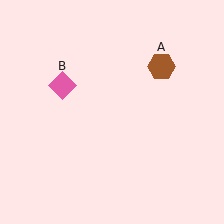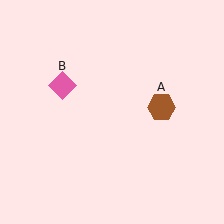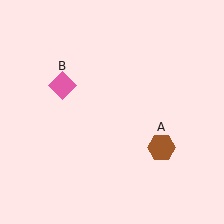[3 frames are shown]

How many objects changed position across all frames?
1 object changed position: brown hexagon (object A).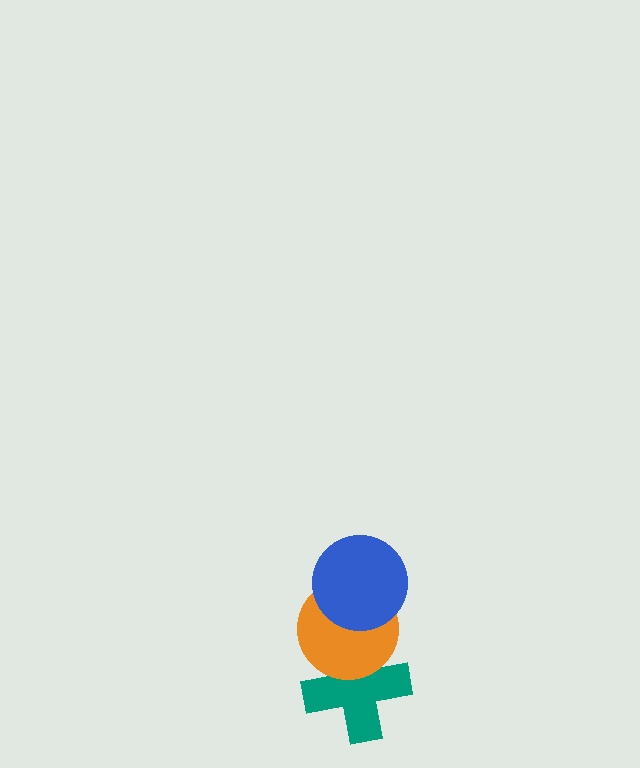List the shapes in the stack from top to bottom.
From top to bottom: the blue circle, the orange circle, the teal cross.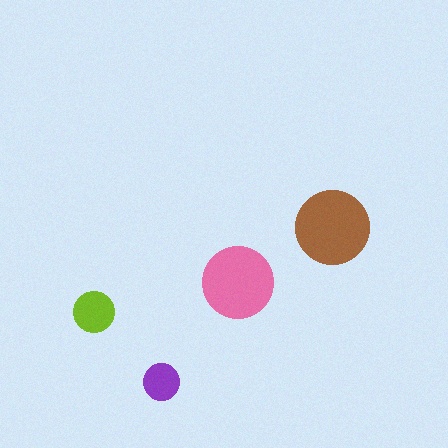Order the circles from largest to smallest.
the brown one, the pink one, the lime one, the purple one.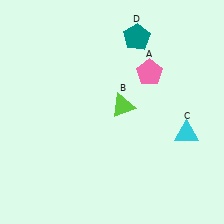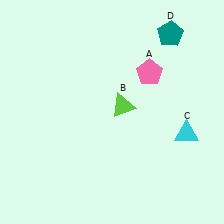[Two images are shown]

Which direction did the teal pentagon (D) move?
The teal pentagon (D) moved right.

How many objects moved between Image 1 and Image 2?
1 object moved between the two images.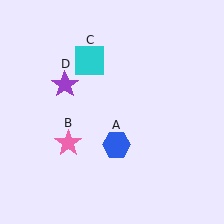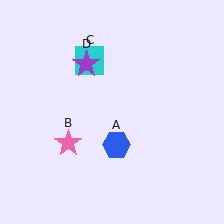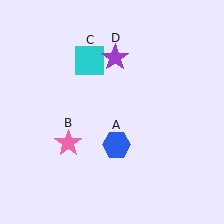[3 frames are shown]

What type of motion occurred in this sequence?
The purple star (object D) rotated clockwise around the center of the scene.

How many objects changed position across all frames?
1 object changed position: purple star (object D).